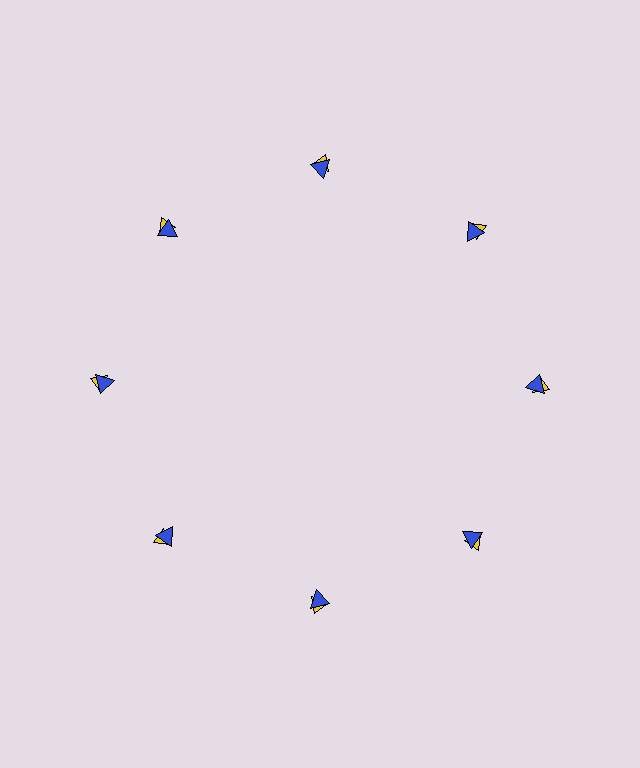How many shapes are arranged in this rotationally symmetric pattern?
There are 16 shapes, arranged in 8 groups of 2.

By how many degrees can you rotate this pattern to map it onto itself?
The pattern maps onto itself every 45 degrees of rotation.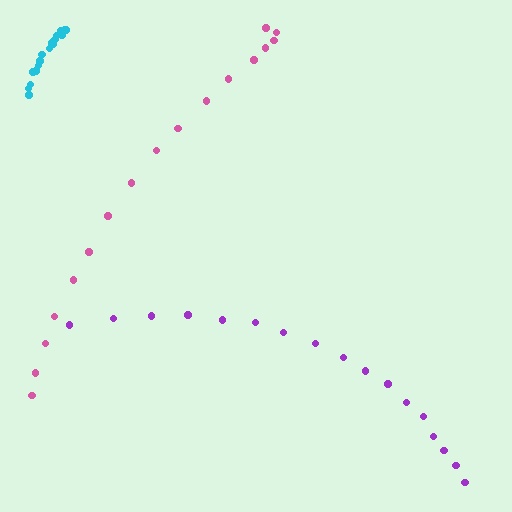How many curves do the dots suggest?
There are 3 distinct paths.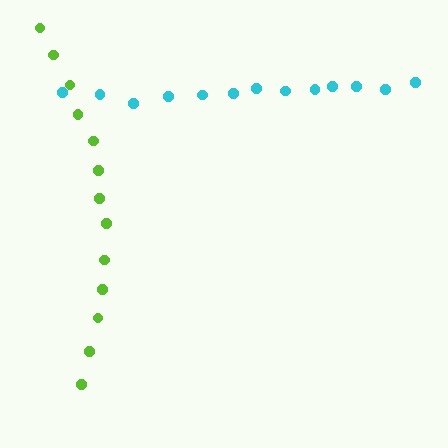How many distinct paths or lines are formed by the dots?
There are 2 distinct paths.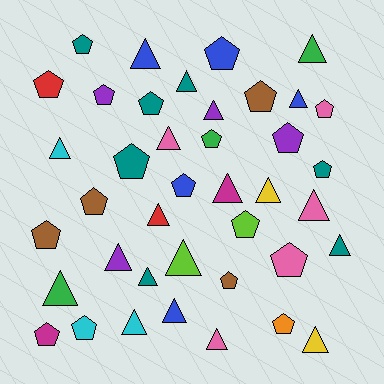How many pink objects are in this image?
There are 5 pink objects.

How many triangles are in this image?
There are 20 triangles.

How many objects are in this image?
There are 40 objects.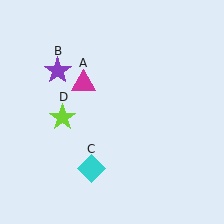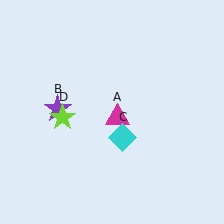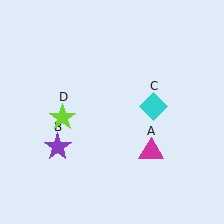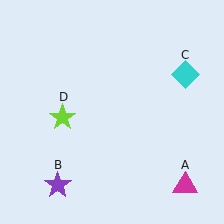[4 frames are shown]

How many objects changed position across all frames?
3 objects changed position: magenta triangle (object A), purple star (object B), cyan diamond (object C).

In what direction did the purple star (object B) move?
The purple star (object B) moved down.